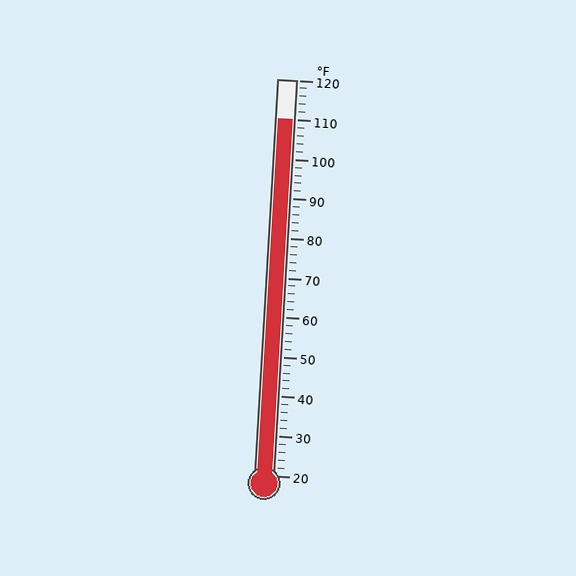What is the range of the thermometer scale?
The thermometer scale ranges from 20°F to 120°F.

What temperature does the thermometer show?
The thermometer shows approximately 110°F.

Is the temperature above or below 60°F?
The temperature is above 60°F.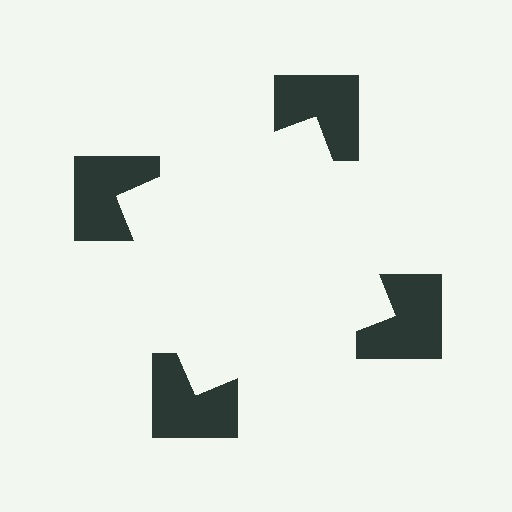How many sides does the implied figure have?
4 sides.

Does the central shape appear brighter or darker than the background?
It typically appears slightly brighter than the background, even though no actual brightness change is drawn.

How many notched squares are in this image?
There are 4 — one at each vertex of the illusory square.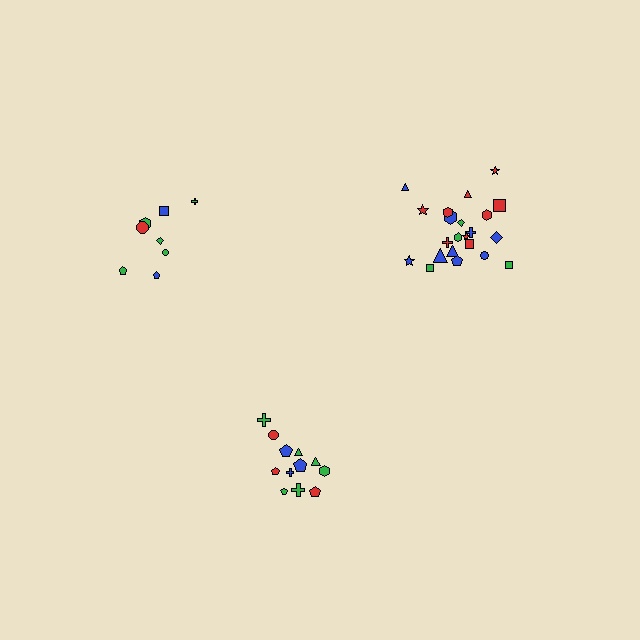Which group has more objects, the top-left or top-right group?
The top-right group.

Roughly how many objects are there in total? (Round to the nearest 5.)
Roughly 40 objects in total.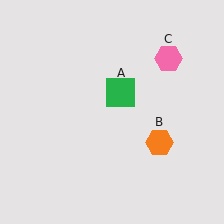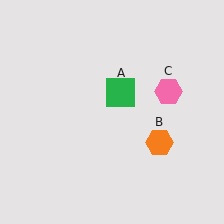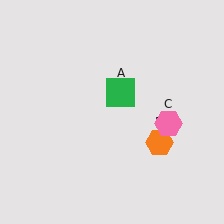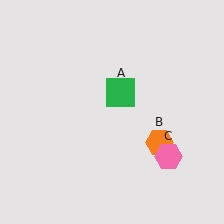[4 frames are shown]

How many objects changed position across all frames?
1 object changed position: pink hexagon (object C).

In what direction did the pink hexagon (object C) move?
The pink hexagon (object C) moved down.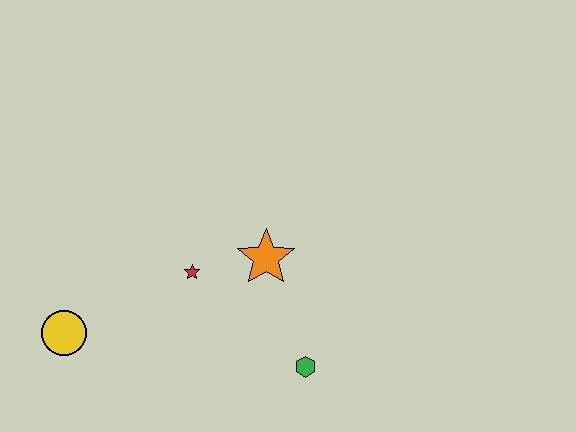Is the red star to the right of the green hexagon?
No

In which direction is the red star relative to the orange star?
The red star is to the left of the orange star.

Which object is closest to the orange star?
The red star is closest to the orange star.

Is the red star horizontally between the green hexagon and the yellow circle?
Yes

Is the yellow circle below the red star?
Yes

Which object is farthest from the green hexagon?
The yellow circle is farthest from the green hexagon.